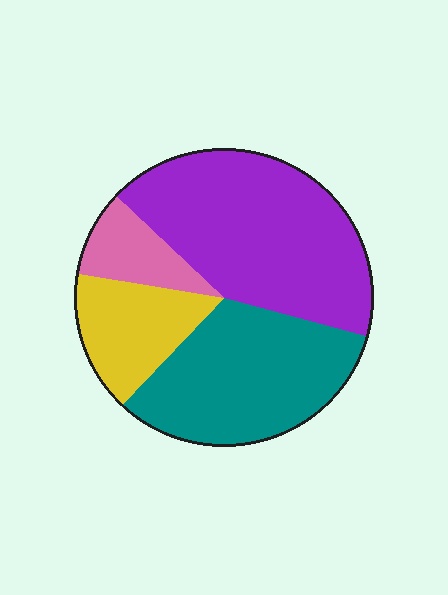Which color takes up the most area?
Purple, at roughly 40%.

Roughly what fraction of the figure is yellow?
Yellow takes up less than a sixth of the figure.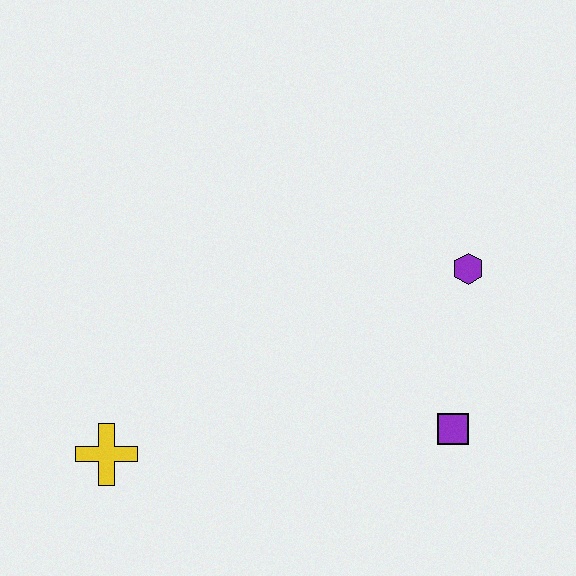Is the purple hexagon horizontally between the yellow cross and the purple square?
No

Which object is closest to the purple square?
The purple hexagon is closest to the purple square.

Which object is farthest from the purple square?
The yellow cross is farthest from the purple square.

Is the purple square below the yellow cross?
No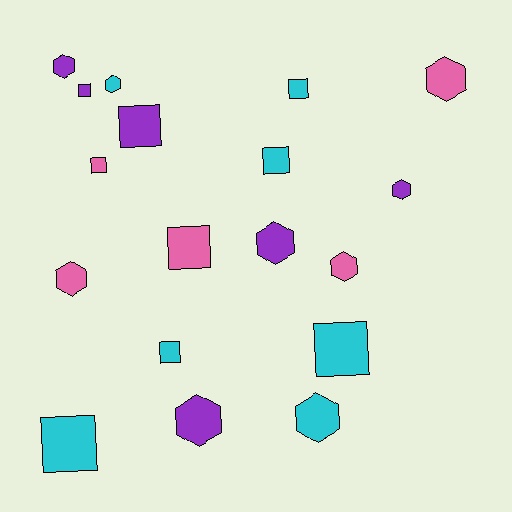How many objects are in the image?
There are 18 objects.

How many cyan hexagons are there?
There are 2 cyan hexagons.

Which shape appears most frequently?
Square, with 9 objects.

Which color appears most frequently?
Cyan, with 7 objects.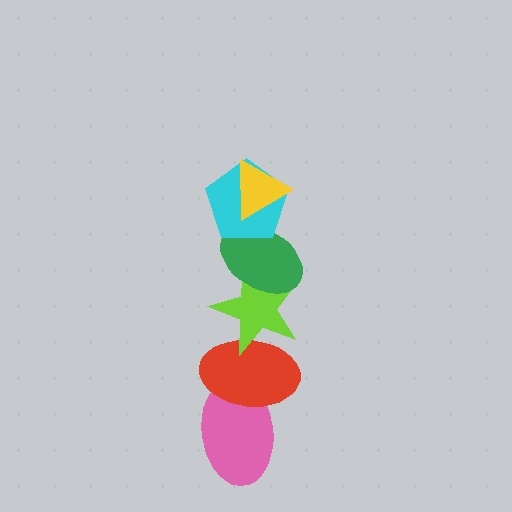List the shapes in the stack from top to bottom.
From top to bottom: the yellow triangle, the cyan pentagon, the green ellipse, the lime star, the red ellipse, the pink ellipse.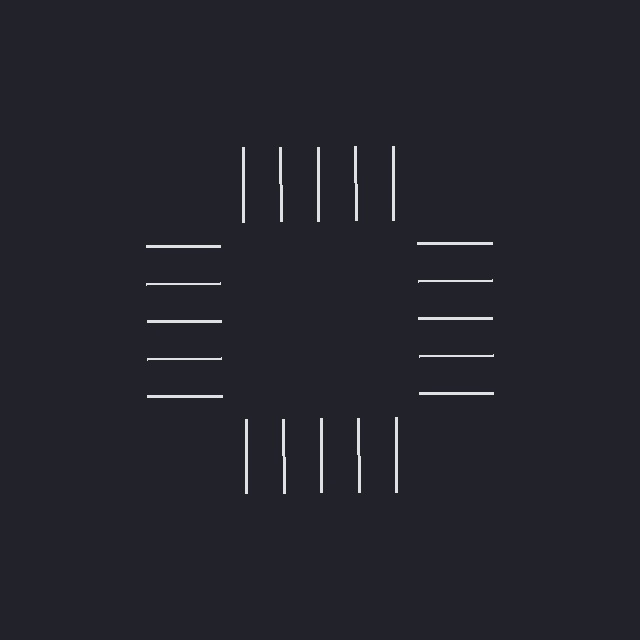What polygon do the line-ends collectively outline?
An illusory square — the line segments terminate on its edges but no continuous stroke is drawn.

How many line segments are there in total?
20 — 5 along each of the 4 edges.